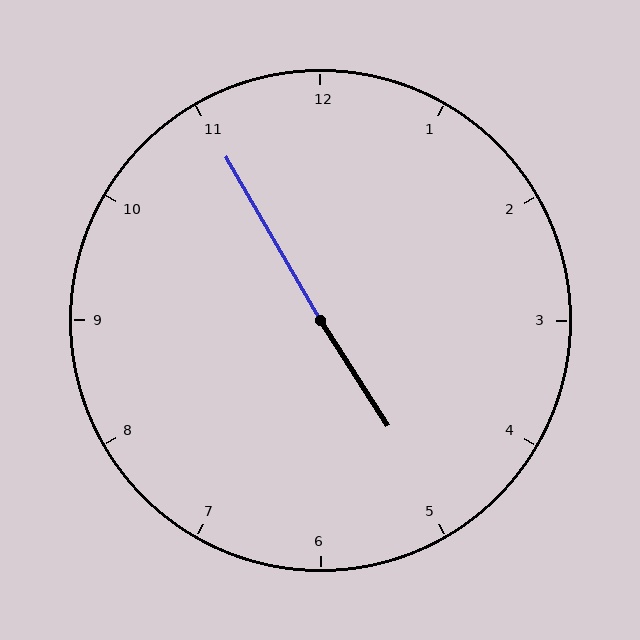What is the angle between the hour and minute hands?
Approximately 178 degrees.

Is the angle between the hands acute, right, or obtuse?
It is obtuse.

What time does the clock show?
4:55.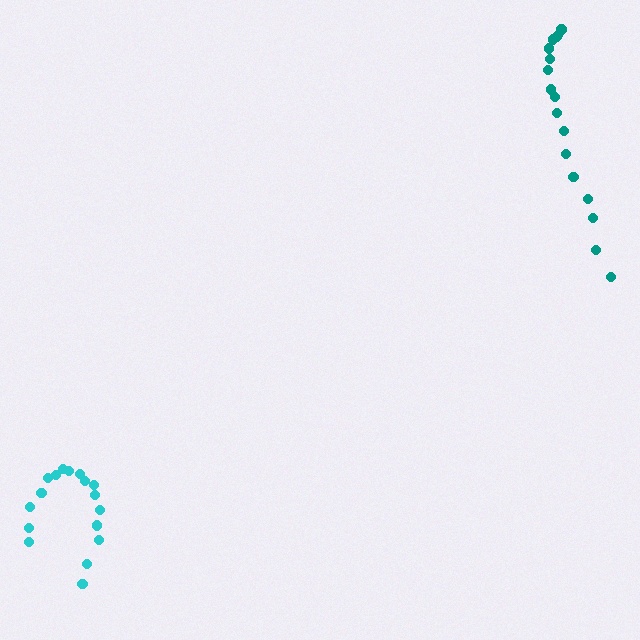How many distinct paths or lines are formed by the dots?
There are 2 distinct paths.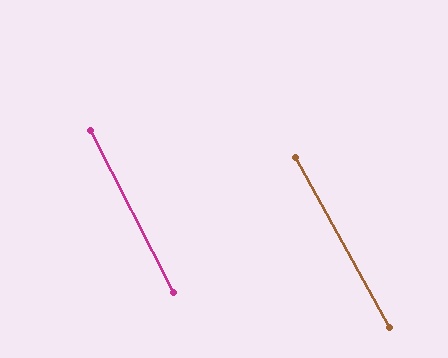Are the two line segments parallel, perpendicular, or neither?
Parallel — their directions differ by only 1.7°.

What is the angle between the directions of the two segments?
Approximately 2 degrees.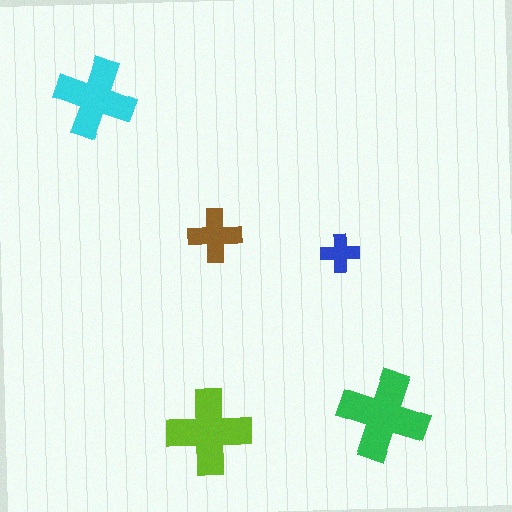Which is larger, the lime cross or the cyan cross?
The lime one.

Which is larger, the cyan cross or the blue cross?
The cyan one.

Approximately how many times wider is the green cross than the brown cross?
About 1.5 times wider.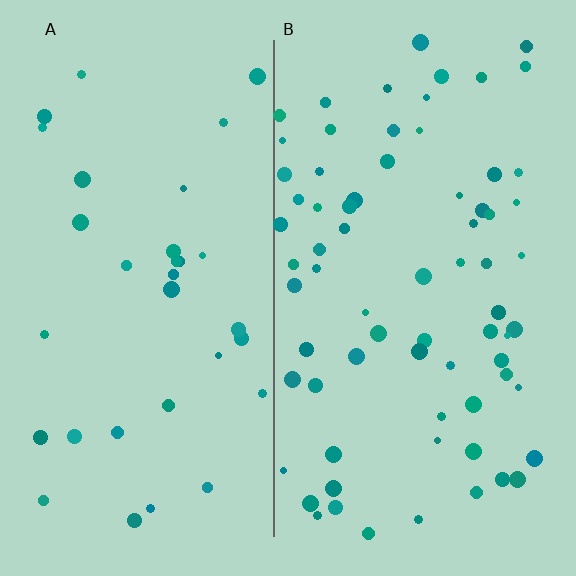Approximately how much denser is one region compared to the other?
Approximately 2.2× — region B over region A.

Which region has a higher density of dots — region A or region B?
B (the right).